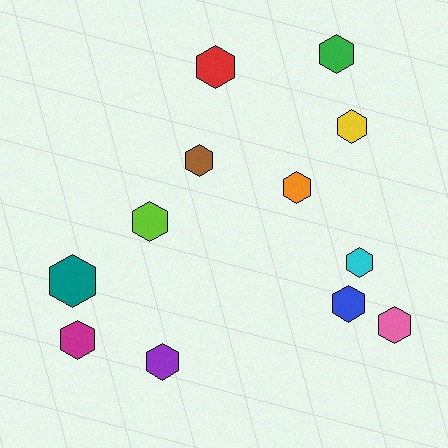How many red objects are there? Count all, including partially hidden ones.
There is 1 red object.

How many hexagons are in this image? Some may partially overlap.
There are 12 hexagons.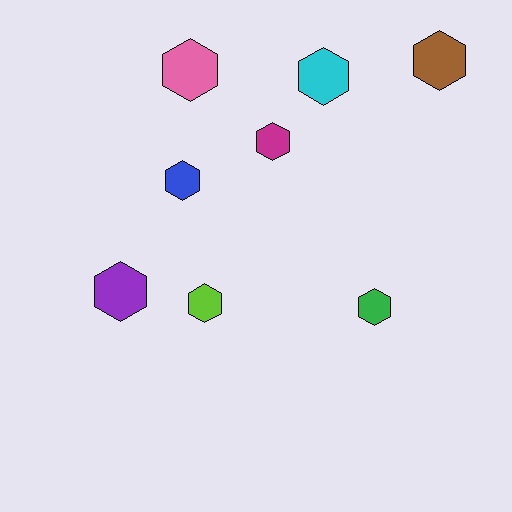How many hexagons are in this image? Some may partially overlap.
There are 8 hexagons.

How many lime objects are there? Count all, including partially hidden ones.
There is 1 lime object.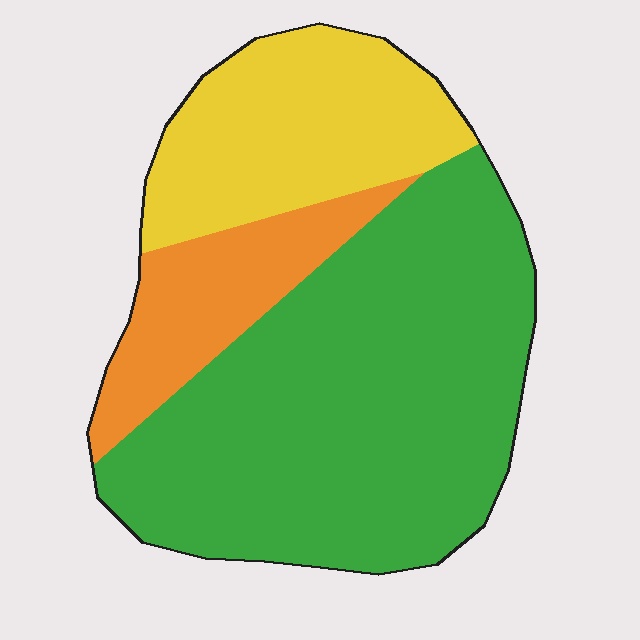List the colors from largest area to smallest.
From largest to smallest: green, yellow, orange.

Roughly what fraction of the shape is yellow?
Yellow takes up between a sixth and a third of the shape.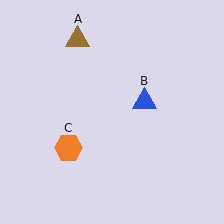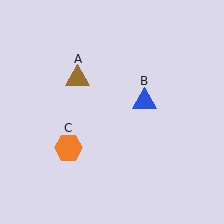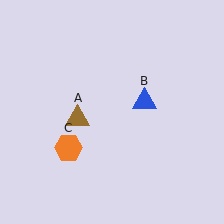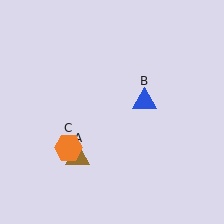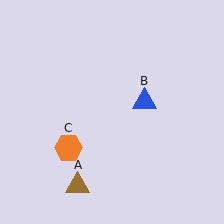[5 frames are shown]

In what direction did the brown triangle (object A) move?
The brown triangle (object A) moved down.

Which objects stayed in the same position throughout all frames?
Blue triangle (object B) and orange hexagon (object C) remained stationary.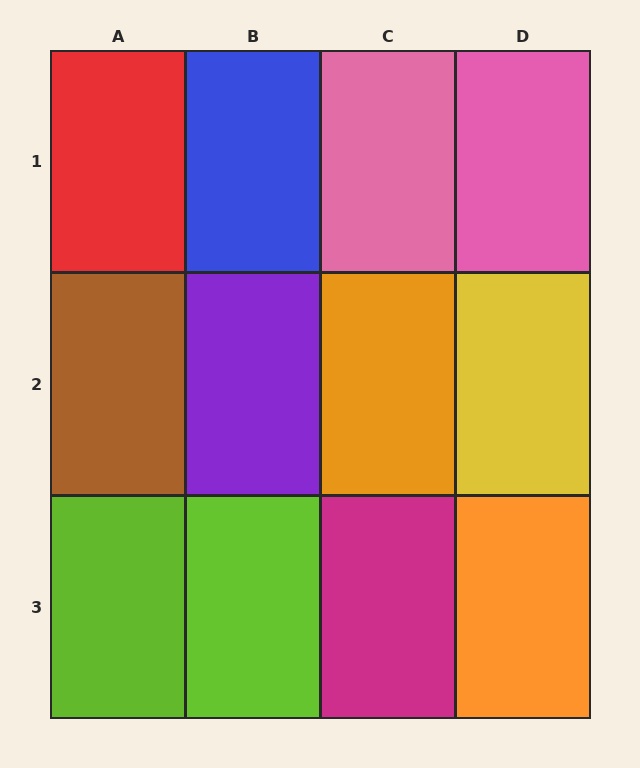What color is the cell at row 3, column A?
Lime.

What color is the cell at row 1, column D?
Pink.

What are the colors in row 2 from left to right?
Brown, purple, orange, yellow.